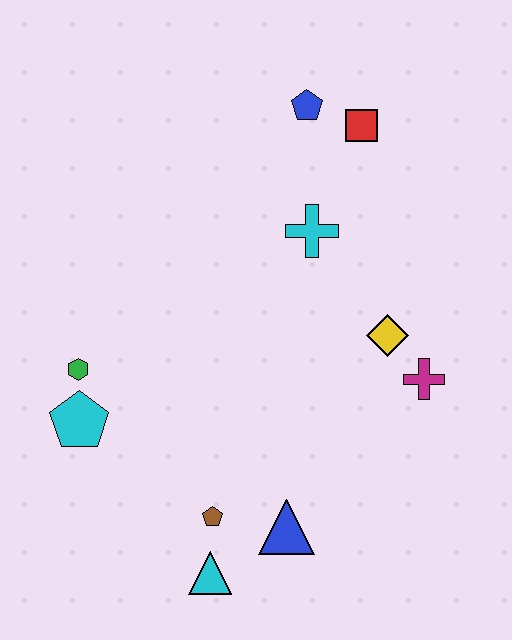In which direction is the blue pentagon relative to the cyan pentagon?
The blue pentagon is above the cyan pentagon.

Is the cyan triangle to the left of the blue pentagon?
Yes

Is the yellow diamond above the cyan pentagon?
Yes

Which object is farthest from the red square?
The cyan triangle is farthest from the red square.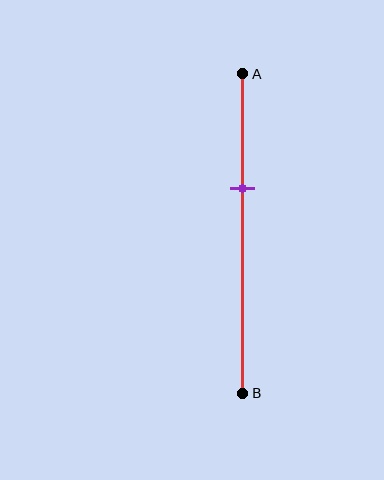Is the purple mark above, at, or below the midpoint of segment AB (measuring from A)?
The purple mark is above the midpoint of segment AB.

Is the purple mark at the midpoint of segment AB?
No, the mark is at about 35% from A, not at the 50% midpoint.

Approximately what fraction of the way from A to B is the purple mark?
The purple mark is approximately 35% of the way from A to B.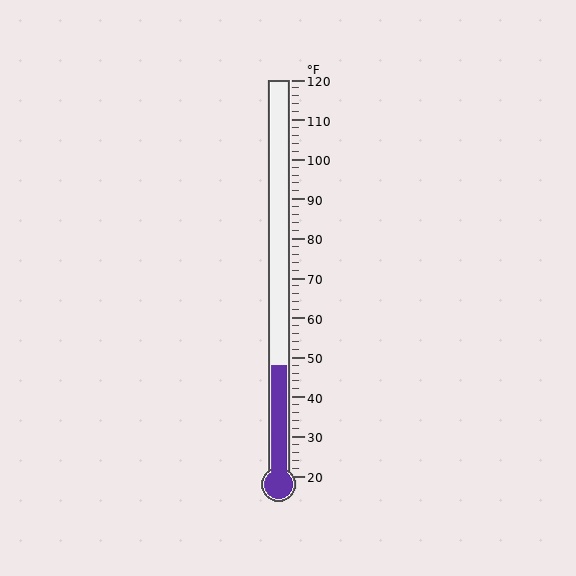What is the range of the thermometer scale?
The thermometer scale ranges from 20°F to 120°F.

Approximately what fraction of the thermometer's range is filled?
The thermometer is filled to approximately 30% of its range.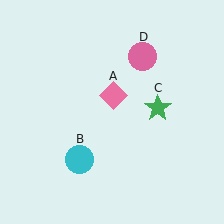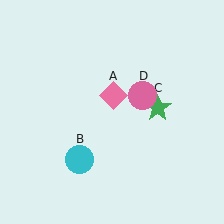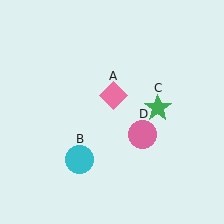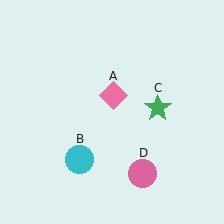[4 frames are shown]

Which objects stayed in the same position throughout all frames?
Pink diamond (object A) and cyan circle (object B) and green star (object C) remained stationary.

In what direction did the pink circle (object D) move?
The pink circle (object D) moved down.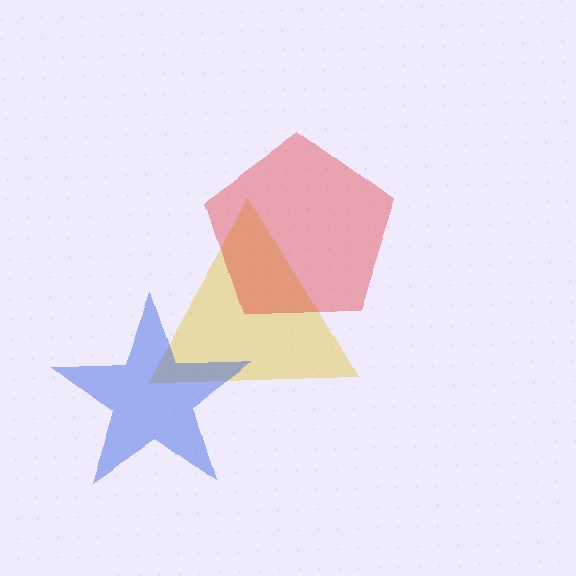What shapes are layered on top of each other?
The layered shapes are: a yellow triangle, a blue star, a red pentagon.